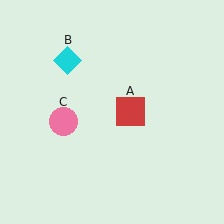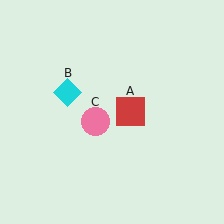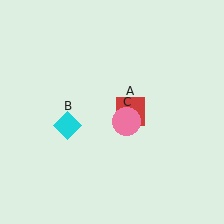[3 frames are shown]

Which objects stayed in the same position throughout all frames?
Red square (object A) remained stationary.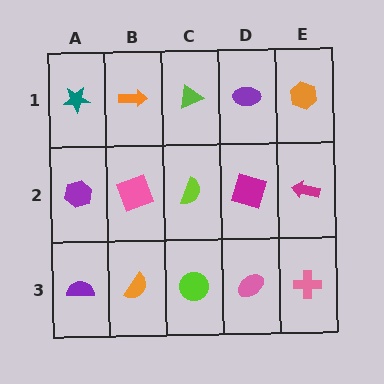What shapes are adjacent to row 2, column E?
An orange hexagon (row 1, column E), a pink cross (row 3, column E), a magenta square (row 2, column D).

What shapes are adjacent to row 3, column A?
A purple hexagon (row 2, column A), an orange semicircle (row 3, column B).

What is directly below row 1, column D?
A magenta square.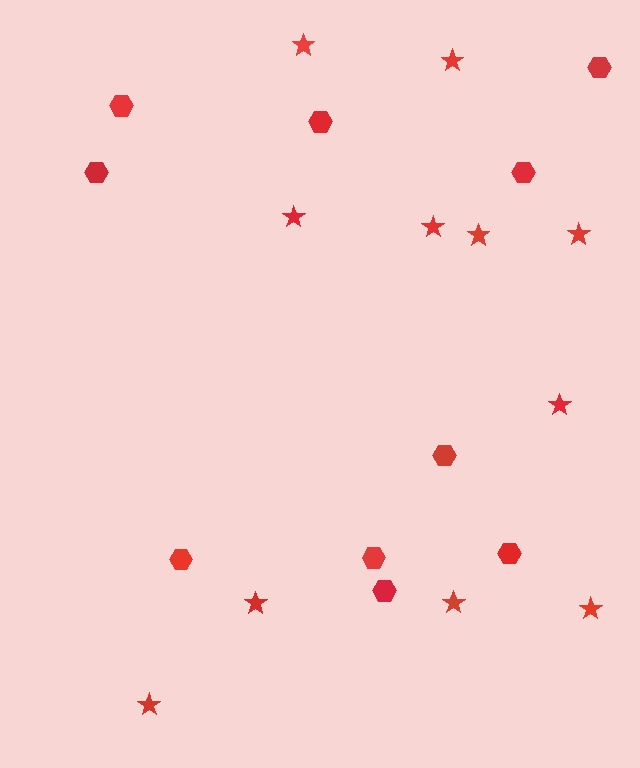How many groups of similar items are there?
There are 2 groups: one group of stars (11) and one group of hexagons (10).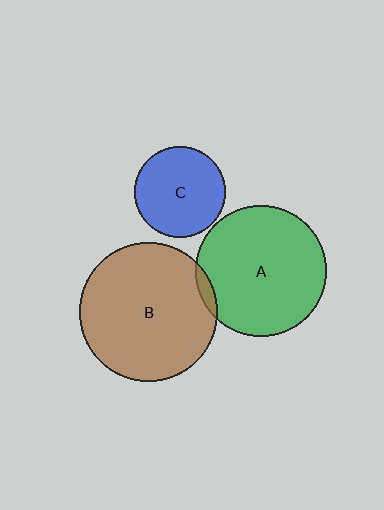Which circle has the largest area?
Circle B (brown).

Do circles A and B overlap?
Yes.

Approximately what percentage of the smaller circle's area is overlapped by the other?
Approximately 5%.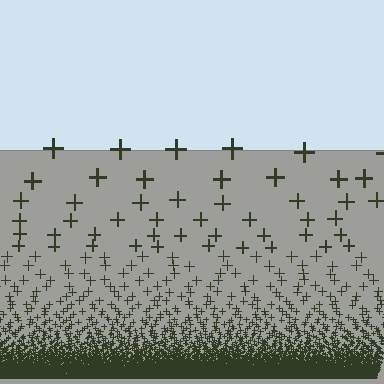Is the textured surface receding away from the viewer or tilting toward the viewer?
The surface appears to tilt toward the viewer. Texture elements get larger and sparser toward the top.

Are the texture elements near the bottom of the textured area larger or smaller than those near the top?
Smaller. The gradient is inverted — elements near the bottom are smaller and denser.